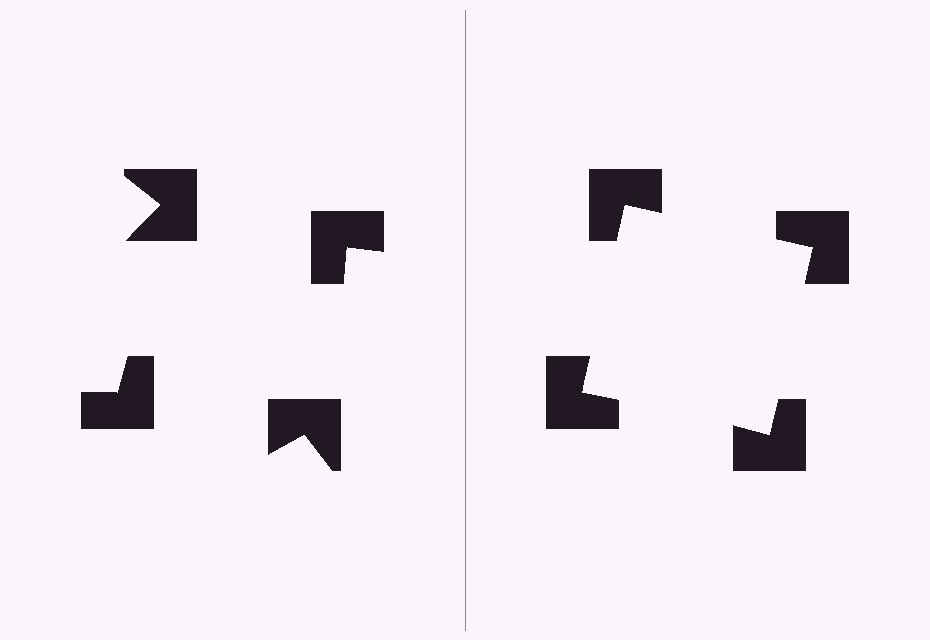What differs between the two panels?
The notched squares are positioned identically on both sides; only the wedge orientations differ. On the right they align to a square; on the left they are misaligned.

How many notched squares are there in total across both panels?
8 — 4 on each side.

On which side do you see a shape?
An illusory square appears on the right side. On the left side the wedge cuts are rotated, so no coherent shape forms.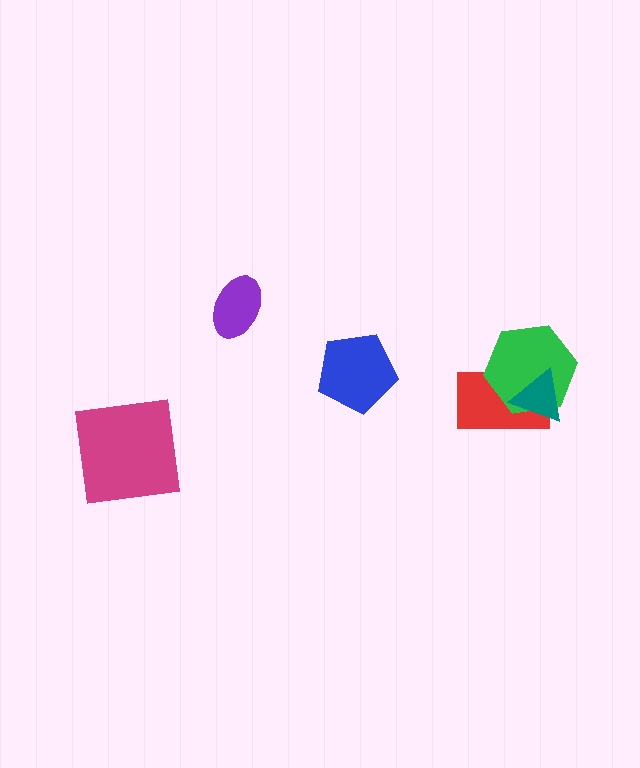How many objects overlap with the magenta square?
0 objects overlap with the magenta square.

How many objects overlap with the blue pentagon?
0 objects overlap with the blue pentagon.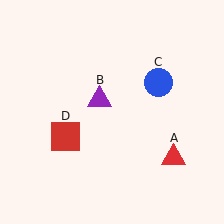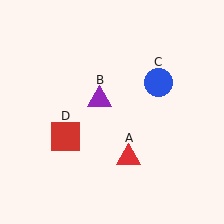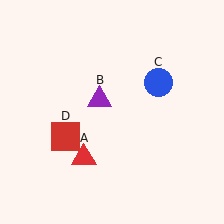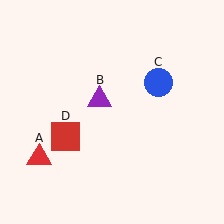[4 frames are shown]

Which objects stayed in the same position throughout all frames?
Purple triangle (object B) and blue circle (object C) and red square (object D) remained stationary.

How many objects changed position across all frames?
1 object changed position: red triangle (object A).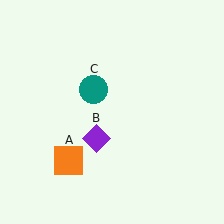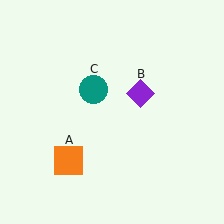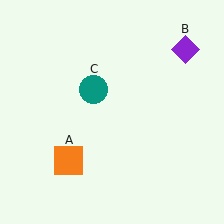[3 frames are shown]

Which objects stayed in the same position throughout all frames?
Orange square (object A) and teal circle (object C) remained stationary.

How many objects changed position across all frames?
1 object changed position: purple diamond (object B).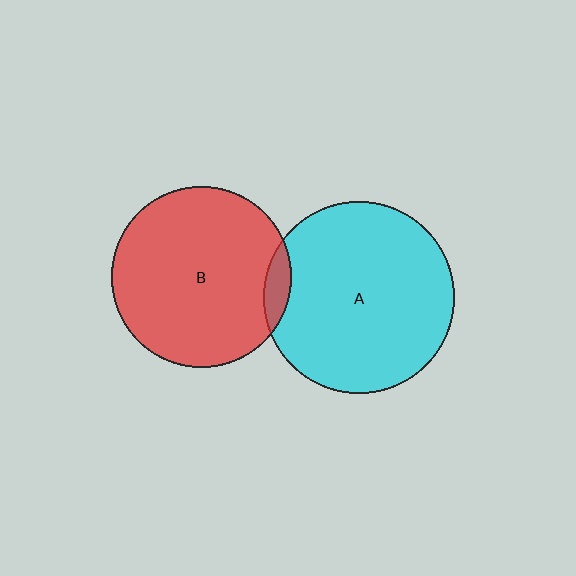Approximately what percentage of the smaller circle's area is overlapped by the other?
Approximately 5%.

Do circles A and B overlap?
Yes.